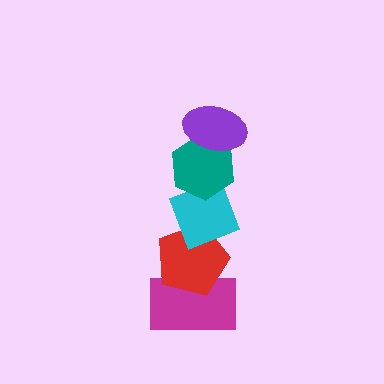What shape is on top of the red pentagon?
The cyan diamond is on top of the red pentagon.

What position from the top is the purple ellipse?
The purple ellipse is 1st from the top.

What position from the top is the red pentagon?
The red pentagon is 4th from the top.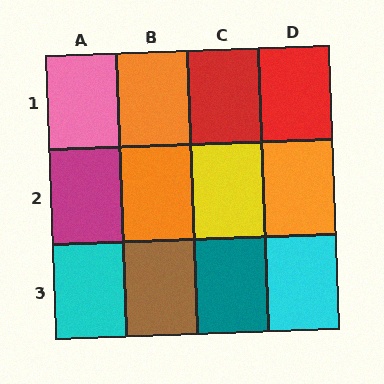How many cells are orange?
3 cells are orange.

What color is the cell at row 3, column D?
Cyan.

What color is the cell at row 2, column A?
Magenta.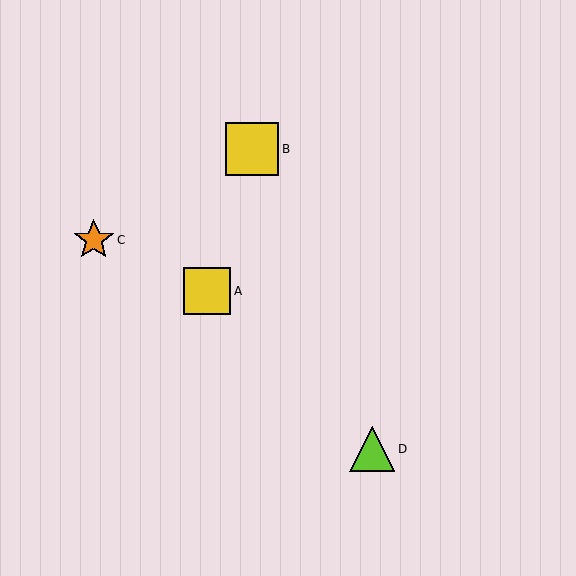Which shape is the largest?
The yellow square (labeled B) is the largest.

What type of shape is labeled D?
Shape D is a lime triangle.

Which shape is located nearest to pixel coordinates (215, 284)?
The yellow square (labeled A) at (207, 291) is nearest to that location.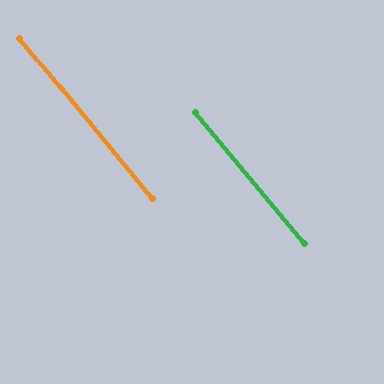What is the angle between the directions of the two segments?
Approximately 0 degrees.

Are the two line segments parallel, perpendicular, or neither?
Parallel — their directions differ by only 0.3°.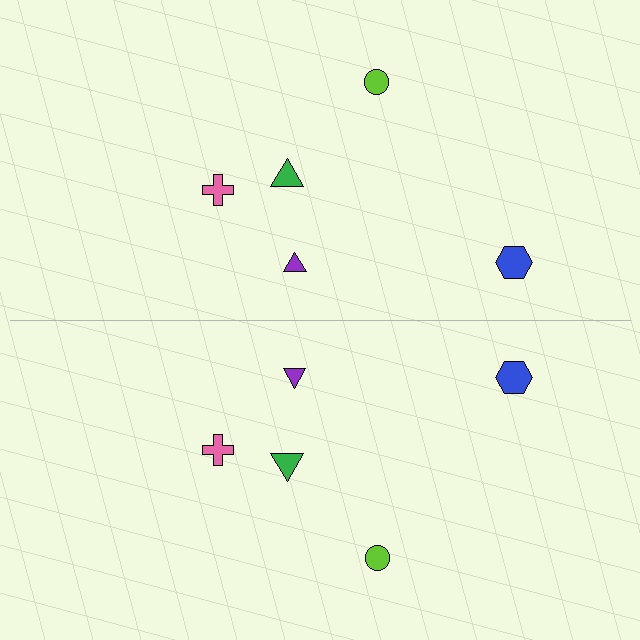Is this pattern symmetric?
Yes, this pattern has bilateral (reflection) symmetry.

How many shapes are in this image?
There are 10 shapes in this image.